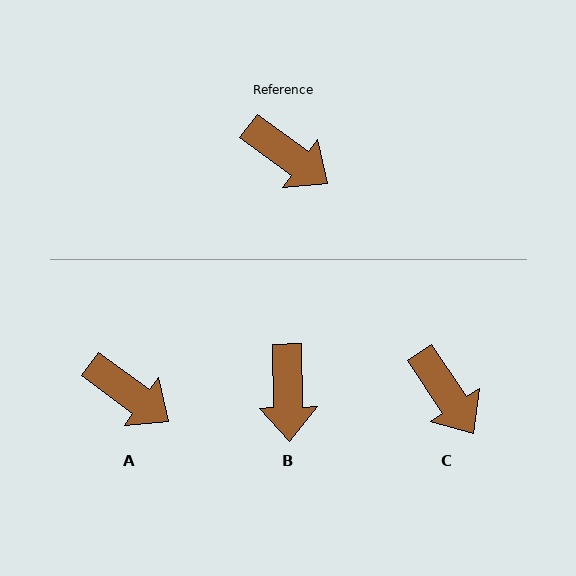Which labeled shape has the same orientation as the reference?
A.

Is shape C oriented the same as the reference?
No, it is off by about 20 degrees.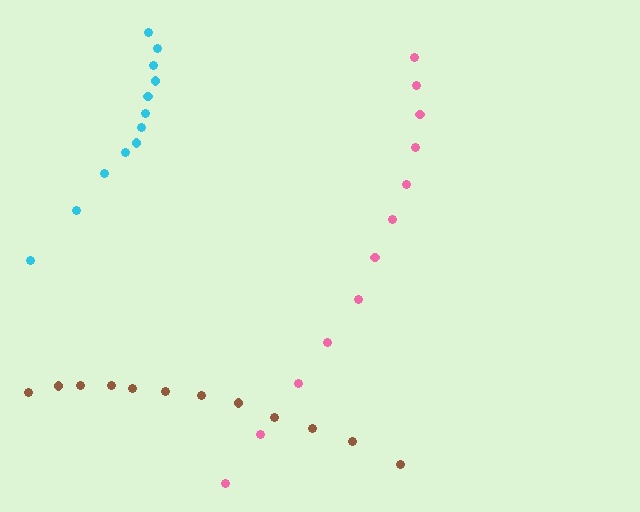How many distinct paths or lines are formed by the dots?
There are 3 distinct paths.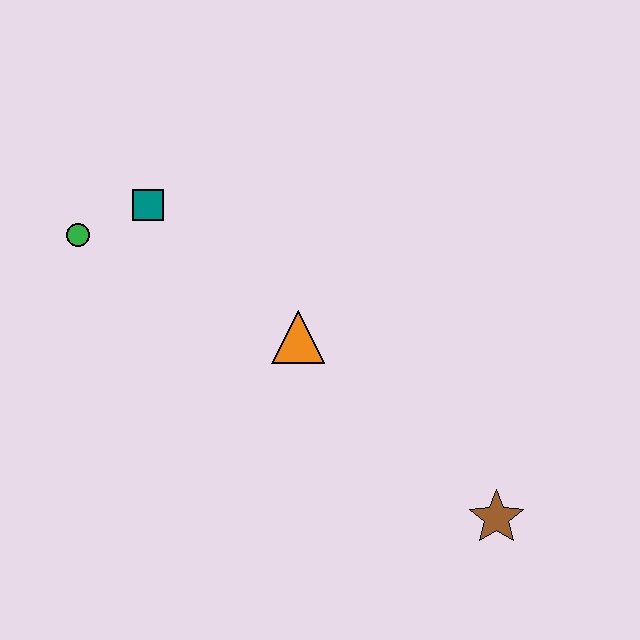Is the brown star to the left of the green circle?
No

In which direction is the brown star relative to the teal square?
The brown star is to the right of the teal square.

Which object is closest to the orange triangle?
The teal square is closest to the orange triangle.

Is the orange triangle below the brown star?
No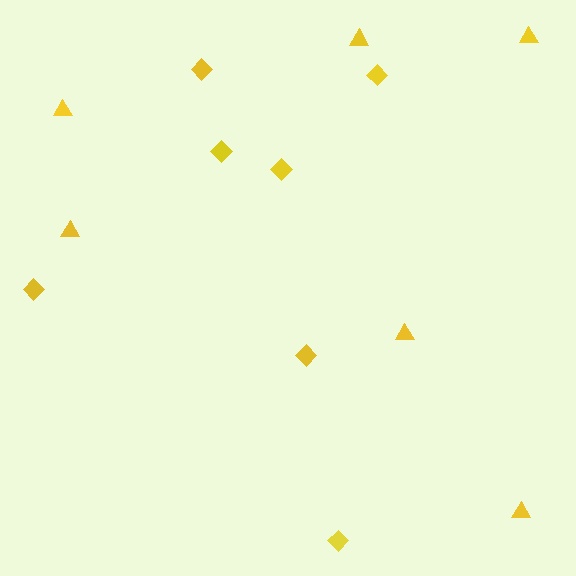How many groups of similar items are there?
There are 2 groups: one group of triangles (6) and one group of diamonds (7).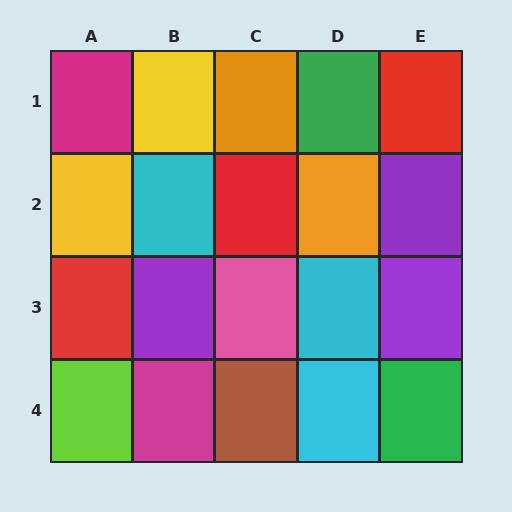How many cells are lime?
1 cell is lime.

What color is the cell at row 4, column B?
Magenta.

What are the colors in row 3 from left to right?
Red, purple, pink, cyan, purple.